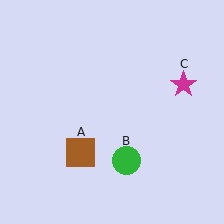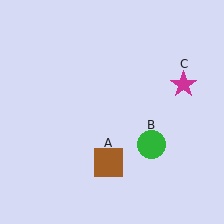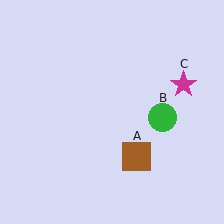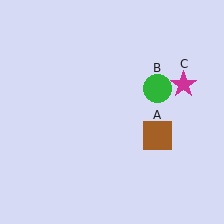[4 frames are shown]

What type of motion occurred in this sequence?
The brown square (object A), green circle (object B) rotated counterclockwise around the center of the scene.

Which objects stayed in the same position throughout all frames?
Magenta star (object C) remained stationary.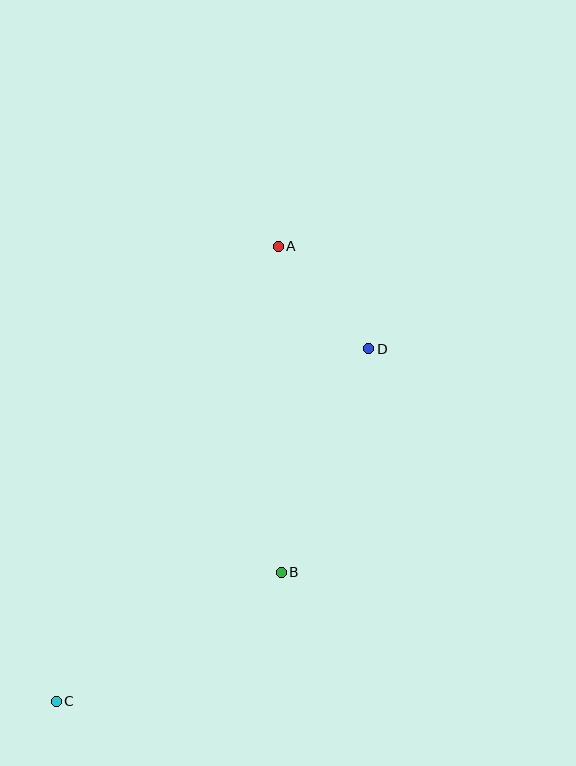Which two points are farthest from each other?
Points A and C are farthest from each other.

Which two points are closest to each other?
Points A and D are closest to each other.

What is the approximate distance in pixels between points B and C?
The distance between B and C is approximately 259 pixels.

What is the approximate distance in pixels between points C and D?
The distance between C and D is approximately 471 pixels.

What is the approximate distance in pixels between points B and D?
The distance between B and D is approximately 240 pixels.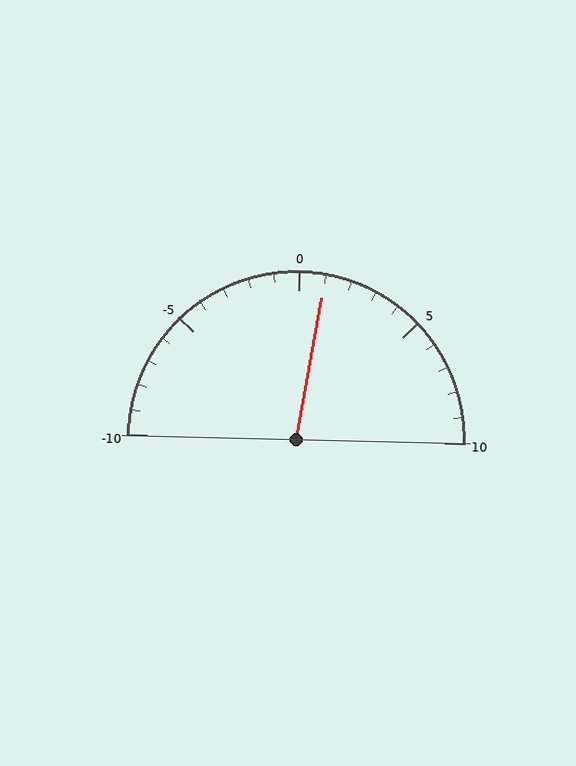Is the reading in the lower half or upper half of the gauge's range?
The reading is in the upper half of the range (-10 to 10).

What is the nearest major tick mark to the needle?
The nearest major tick mark is 0.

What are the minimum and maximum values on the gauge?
The gauge ranges from -10 to 10.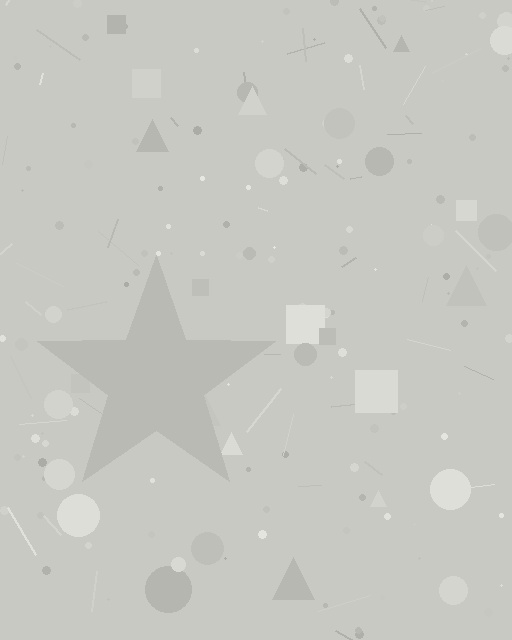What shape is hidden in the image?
A star is hidden in the image.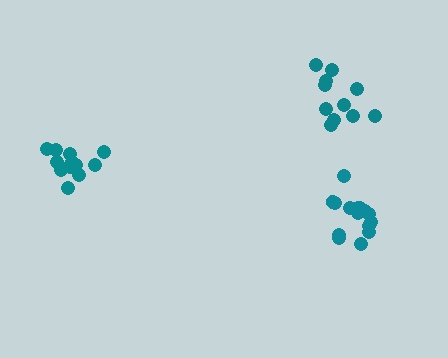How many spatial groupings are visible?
There are 3 spatial groupings.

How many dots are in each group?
Group 1: 15 dots, Group 2: 11 dots, Group 3: 13 dots (39 total).